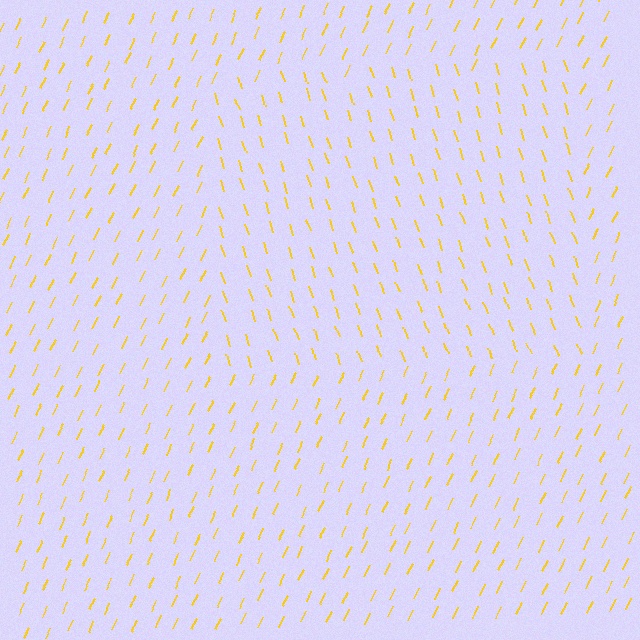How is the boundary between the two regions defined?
The boundary is defined purely by a change in line orientation (approximately 45 degrees difference). All lines are the same color and thickness.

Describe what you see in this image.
The image is filled with small yellow line segments. A rectangle region in the image has lines oriented differently from the surrounding lines, creating a visible texture boundary.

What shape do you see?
I see a rectangle.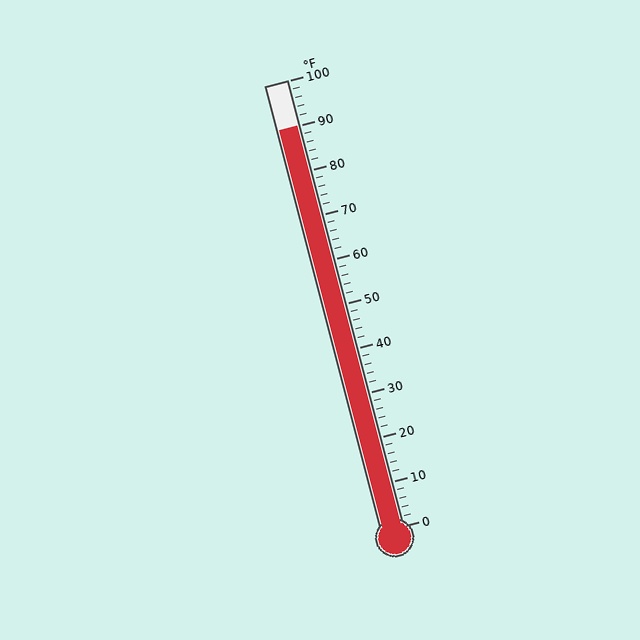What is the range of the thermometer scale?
The thermometer scale ranges from 0°F to 100°F.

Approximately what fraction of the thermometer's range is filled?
The thermometer is filled to approximately 90% of its range.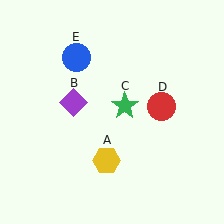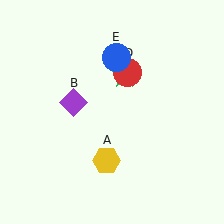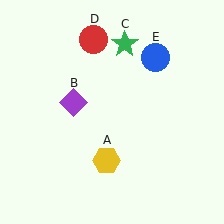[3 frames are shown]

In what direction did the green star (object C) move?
The green star (object C) moved up.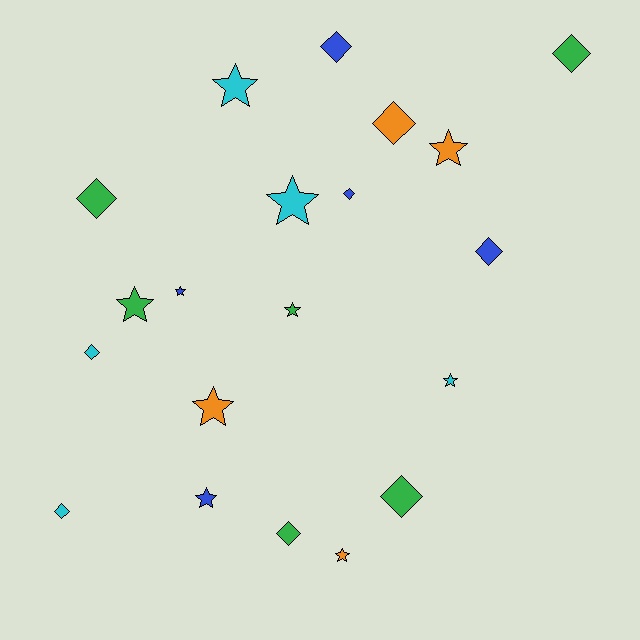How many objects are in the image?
There are 20 objects.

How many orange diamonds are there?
There is 1 orange diamond.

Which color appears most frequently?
Green, with 6 objects.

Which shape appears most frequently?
Diamond, with 10 objects.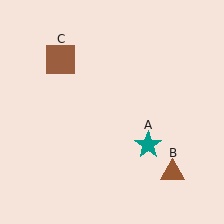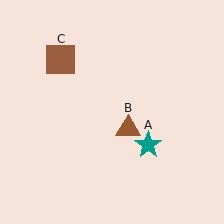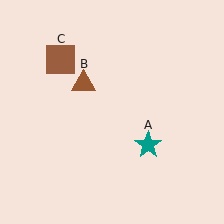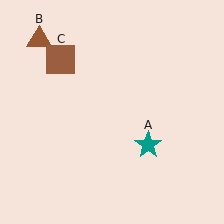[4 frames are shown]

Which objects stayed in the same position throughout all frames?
Teal star (object A) and brown square (object C) remained stationary.